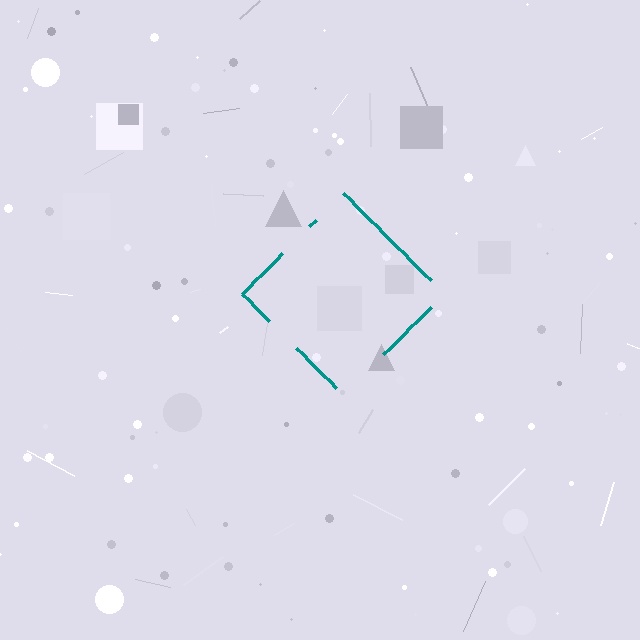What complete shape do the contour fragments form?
The contour fragments form a diamond.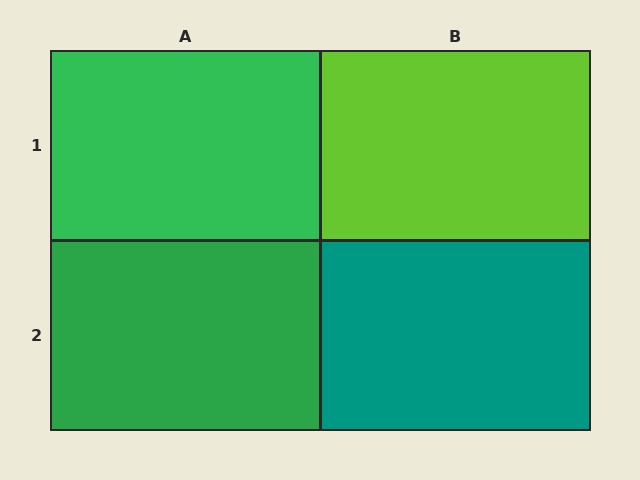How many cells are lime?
1 cell is lime.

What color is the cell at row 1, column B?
Lime.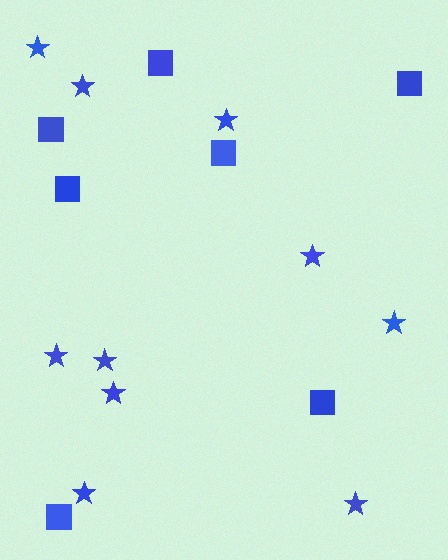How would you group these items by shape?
There are 2 groups: one group of squares (7) and one group of stars (10).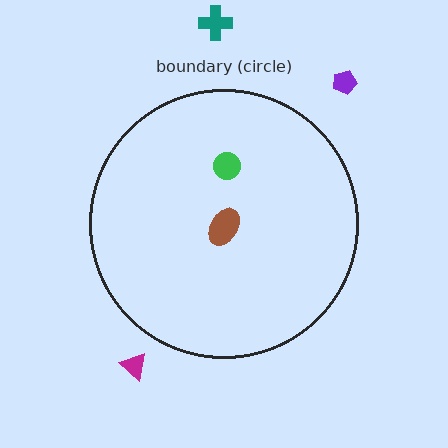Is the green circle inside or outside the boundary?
Inside.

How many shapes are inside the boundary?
2 inside, 3 outside.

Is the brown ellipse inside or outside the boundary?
Inside.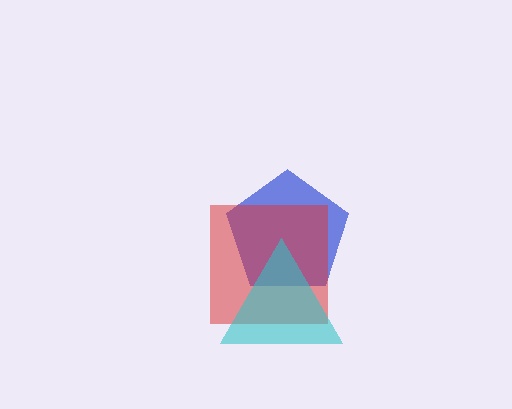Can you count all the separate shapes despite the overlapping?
Yes, there are 3 separate shapes.